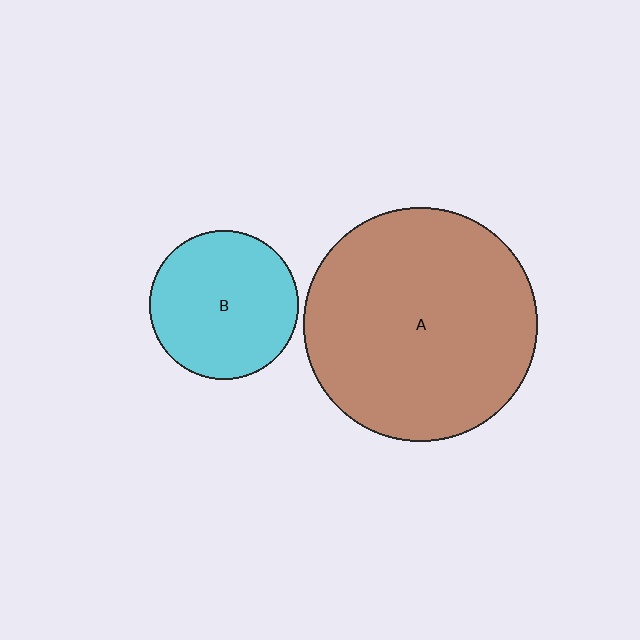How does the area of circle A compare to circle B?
Approximately 2.5 times.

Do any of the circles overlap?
No, none of the circles overlap.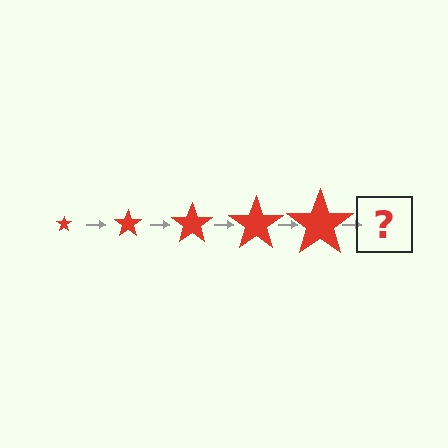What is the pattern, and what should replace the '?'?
The pattern is that the star gets progressively larger each step. The '?' should be a red star, larger than the previous one.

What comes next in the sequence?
The next element should be a red star, larger than the previous one.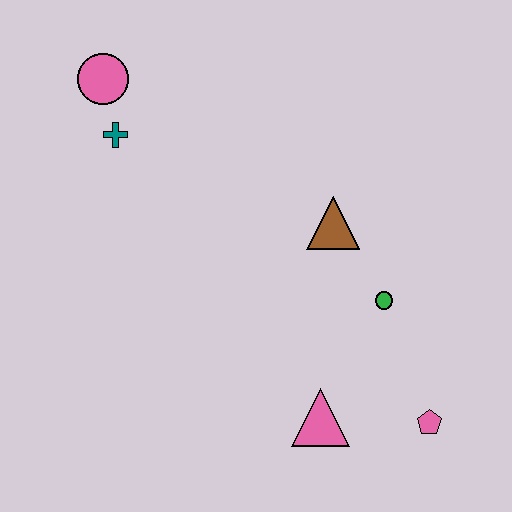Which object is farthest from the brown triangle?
The pink circle is farthest from the brown triangle.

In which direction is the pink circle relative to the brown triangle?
The pink circle is to the left of the brown triangle.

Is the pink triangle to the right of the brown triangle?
No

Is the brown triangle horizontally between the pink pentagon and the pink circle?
Yes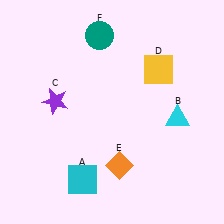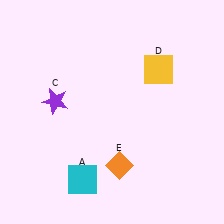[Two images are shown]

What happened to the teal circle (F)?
The teal circle (F) was removed in Image 2. It was in the top-left area of Image 1.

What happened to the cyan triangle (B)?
The cyan triangle (B) was removed in Image 2. It was in the bottom-right area of Image 1.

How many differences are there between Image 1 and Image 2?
There are 2 differences between the two images.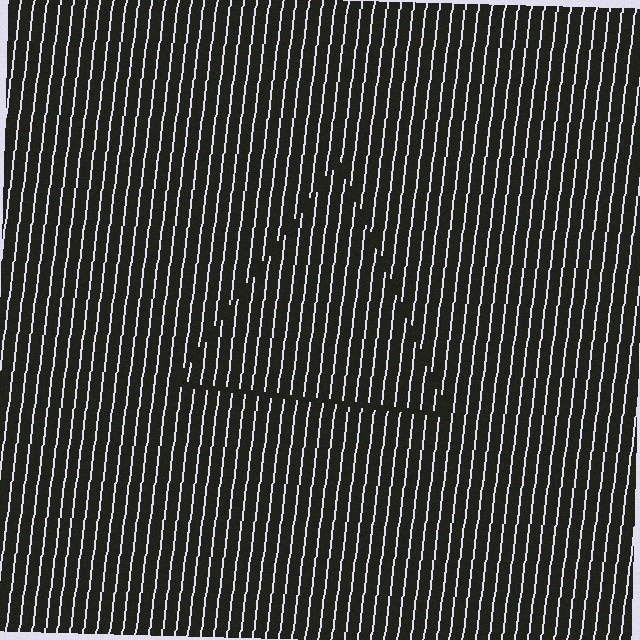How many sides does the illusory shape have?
3 sides — the line-ends trace a triangle.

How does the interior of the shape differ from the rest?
The interior of the shape contains the same grating, shifted by half a period — the contour is defined by the phase discontinuity where line-ends from the inner and outer gratings abut.